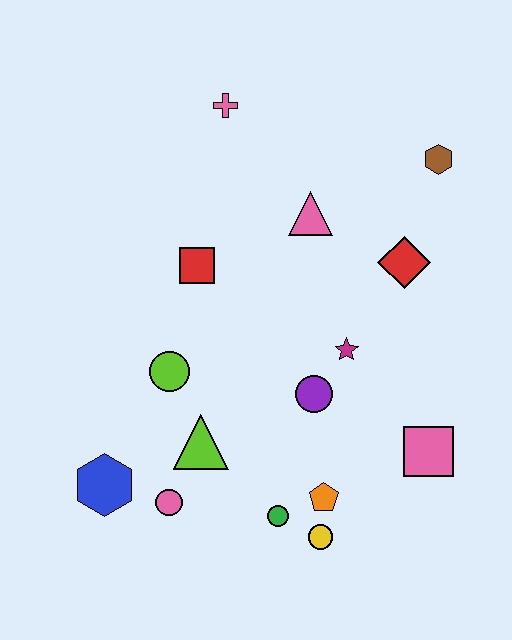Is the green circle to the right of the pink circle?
Yes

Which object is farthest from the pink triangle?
The blue hexagon is farthest from the pink triangle.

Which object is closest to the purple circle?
The magenta star is closest to the purple circle.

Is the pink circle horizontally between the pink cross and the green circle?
No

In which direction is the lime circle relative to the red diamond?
The lime circle is to the left of the red diamond.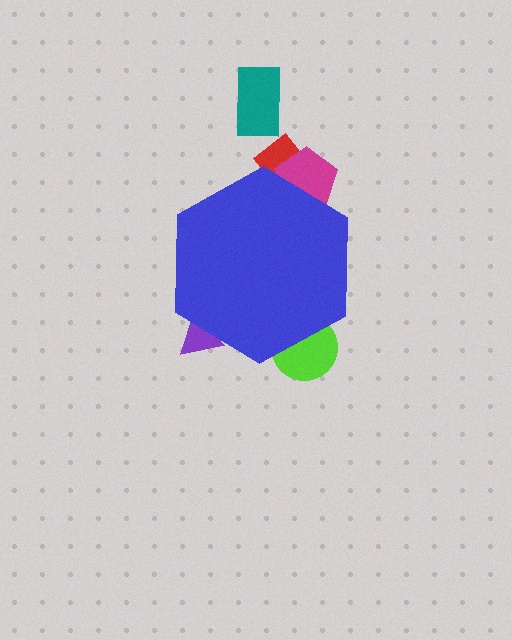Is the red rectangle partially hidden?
Yes, the red rectangle is partially hidden behind the blue hexagon.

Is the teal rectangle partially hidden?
No, the teal rectangle is fully visible.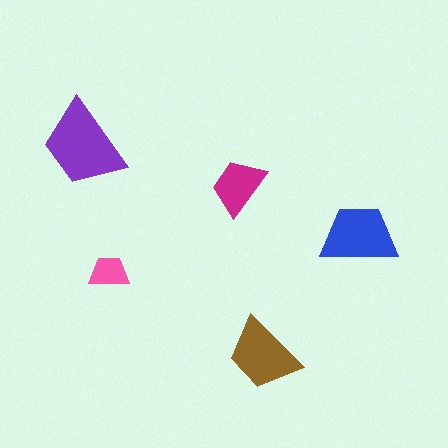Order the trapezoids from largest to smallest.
the purple one, the blue one, the brown one, the magenta one, the pink one.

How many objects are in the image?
There are 5 objects in the image.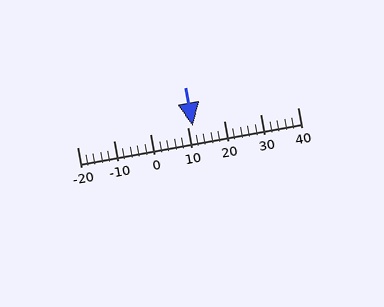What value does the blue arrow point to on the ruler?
The blue arrow points to approximately 12.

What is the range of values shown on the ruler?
The ruler shows values from -20 to 40.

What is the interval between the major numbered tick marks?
The major tick marks are spaced 10 units apart.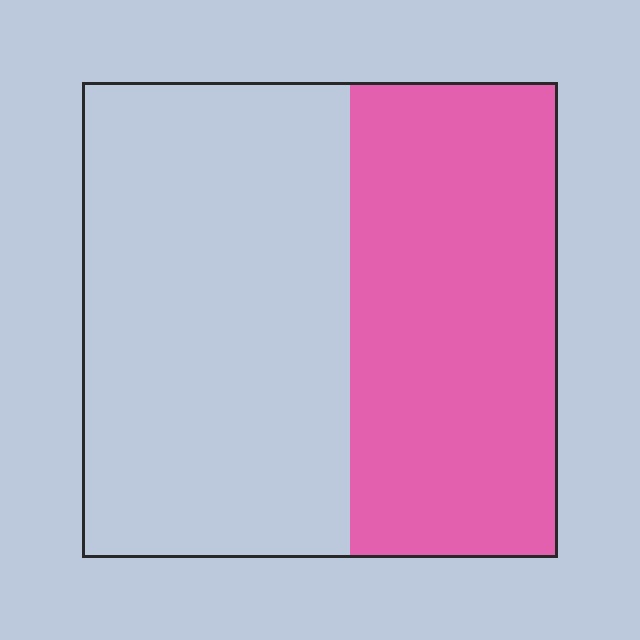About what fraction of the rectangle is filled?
About two fifths (2/5).